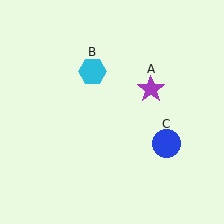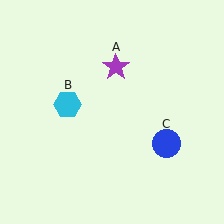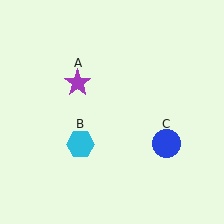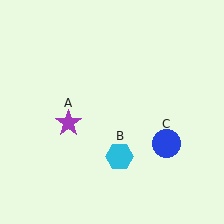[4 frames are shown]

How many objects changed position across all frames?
2 objects changed position: purple star (object A), cyan hexagon (object B).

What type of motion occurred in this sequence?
The purple star (object A), cyan hexagon (object B) rotated counterclockwise around the center of the scene.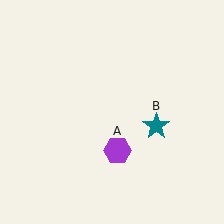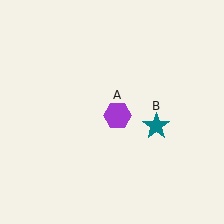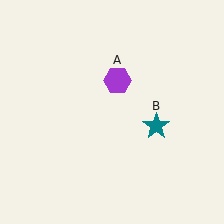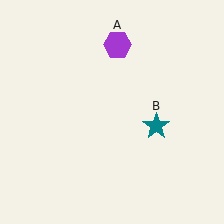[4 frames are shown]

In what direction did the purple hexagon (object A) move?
The purple hexagon (object A) moved up.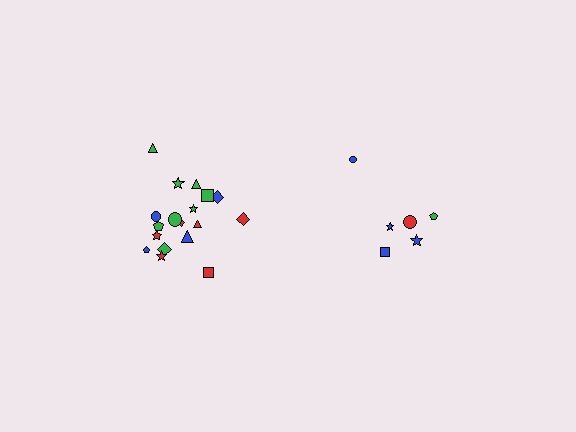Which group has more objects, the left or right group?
The left group.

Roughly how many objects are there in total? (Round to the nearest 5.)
Roughly 25 objects in total.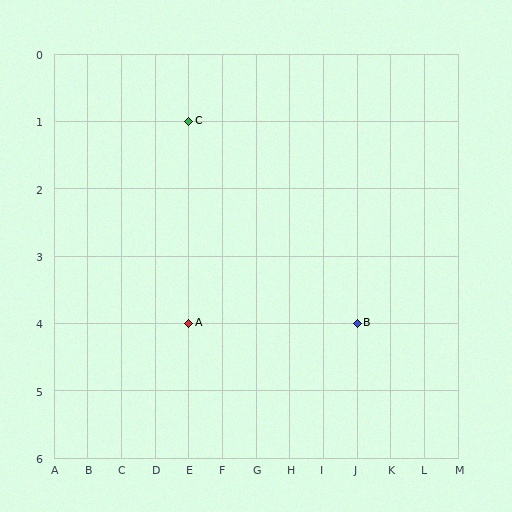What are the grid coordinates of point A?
Point A is at grid coordinates (E, 4).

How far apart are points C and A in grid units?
Points C and A are 3 rows apart.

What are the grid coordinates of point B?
Point B is at grid coordinates (J, 4).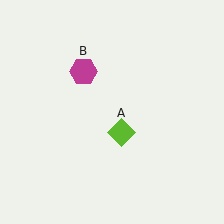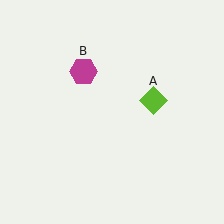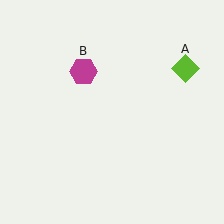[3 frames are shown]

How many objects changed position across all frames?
1 object changed position: lime diamond (object A).